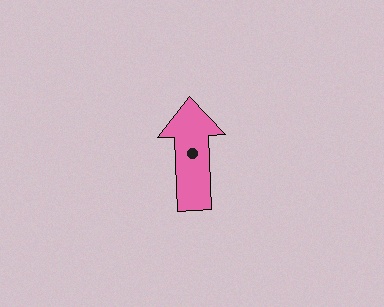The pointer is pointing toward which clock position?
Roughly 12 o'clock.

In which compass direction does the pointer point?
North.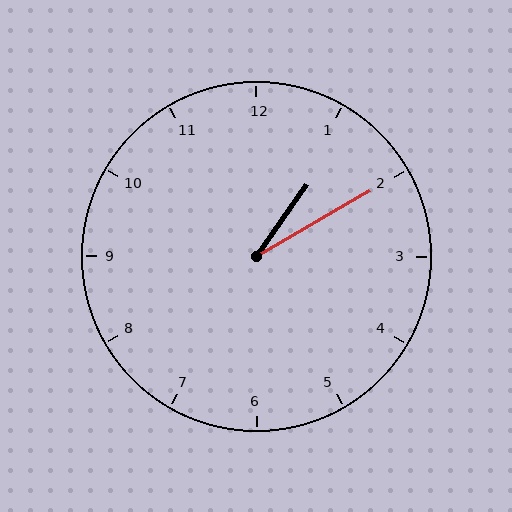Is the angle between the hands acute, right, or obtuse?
It is acute.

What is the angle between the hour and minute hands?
Approximately 25 degrees.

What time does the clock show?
1:10.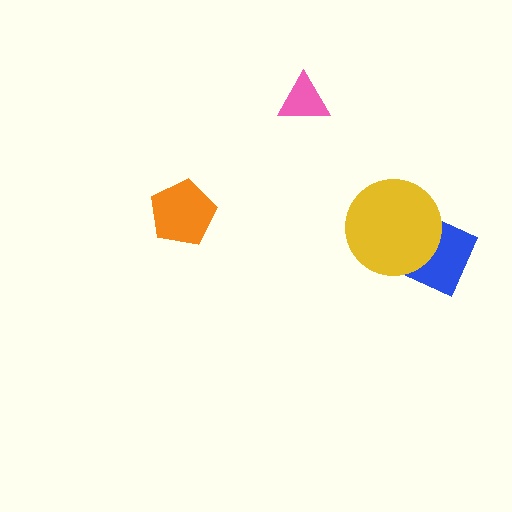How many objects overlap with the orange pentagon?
0 objects overlap with the orange pentagon.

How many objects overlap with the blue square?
1 object overlaps with the blue square.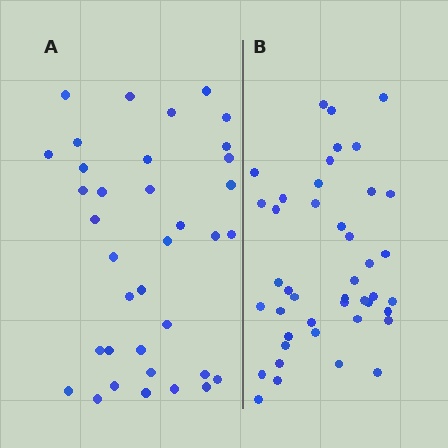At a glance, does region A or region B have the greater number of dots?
Region B (the right region) has more dots.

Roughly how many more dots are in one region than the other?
Region B has roughly 8 or so more dots than region A.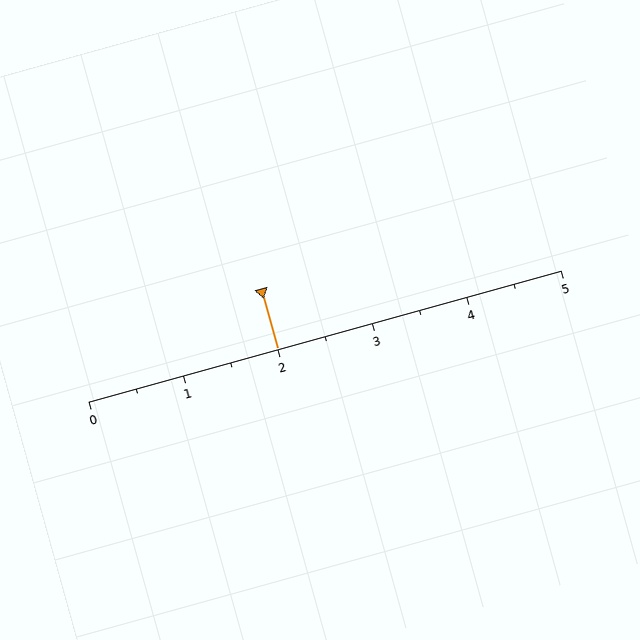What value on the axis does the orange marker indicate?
The marker indicates approximately 2.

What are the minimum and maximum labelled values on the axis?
The axis runs from 0 to 5.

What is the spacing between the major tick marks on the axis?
The major ticks are spaced 1 apart.